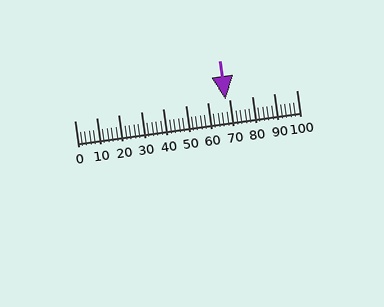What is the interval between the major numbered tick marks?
The major tick marks are spaced 10 units apart.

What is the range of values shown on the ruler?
The ruler shows values from 0 to 100.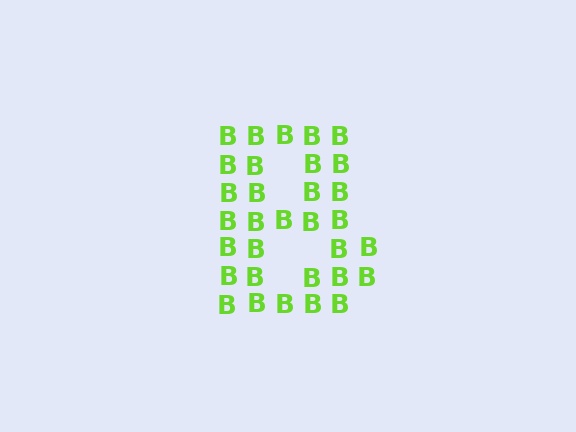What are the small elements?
The small elements are letter B's.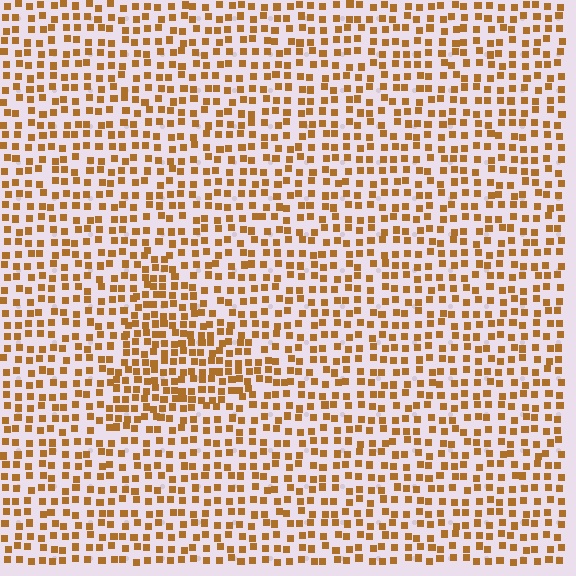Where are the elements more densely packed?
The elements are more densely packed inside the triangle boundary.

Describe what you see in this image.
The image contains small brown elements arranged at two different densities. A triangle-shaped region is visible where the elements are more densely packed than the surrounding area.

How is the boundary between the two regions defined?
The boundary is defined by a change in element density (approximately 1.6x ratio). All elements are the same color, size, and shape.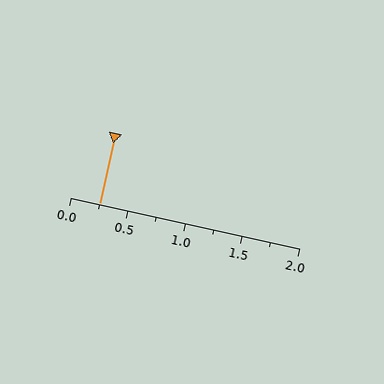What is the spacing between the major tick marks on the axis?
The major ticks are spaced 0.5 apart.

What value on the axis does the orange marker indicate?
The marker indicates approximately 0.25.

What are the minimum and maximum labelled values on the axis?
The axis runs from 0.0 to 2.0.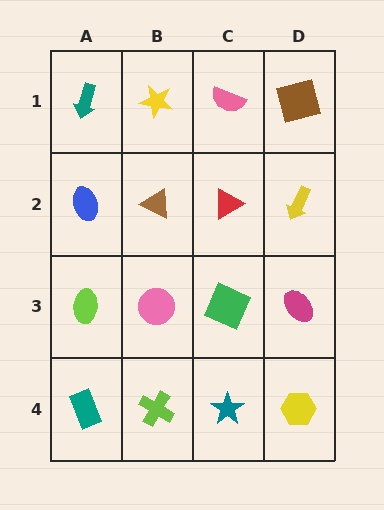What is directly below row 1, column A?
A blue ellipse.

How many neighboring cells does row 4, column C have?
3.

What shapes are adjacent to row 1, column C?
A red triangle (row 2, column C), a yellow star (row 1, column B), a brown square (row 1, column D).